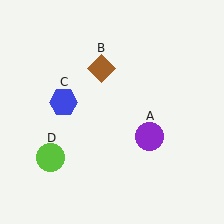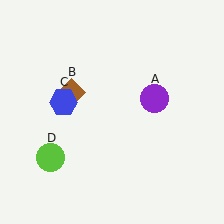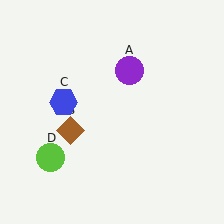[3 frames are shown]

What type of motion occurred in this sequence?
The purple circle (object A), brown diamond (object B) rotated counterclockwise around the center of the scene.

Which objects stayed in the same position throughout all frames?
Blue hexagon (object C) and lime circle (object D) remained stationary.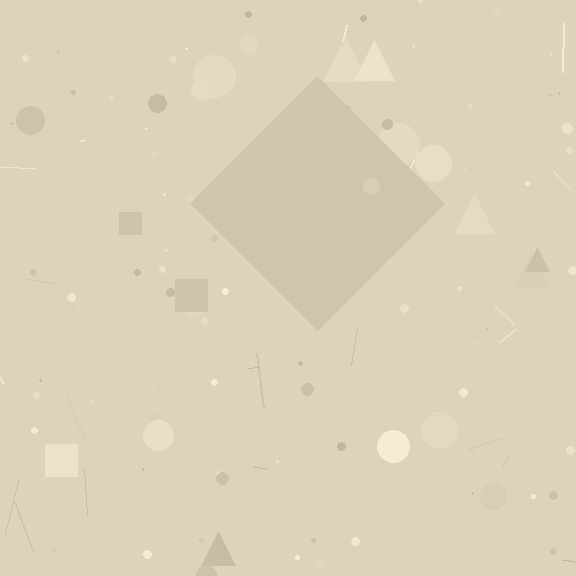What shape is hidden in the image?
A diamond is hidden in the image.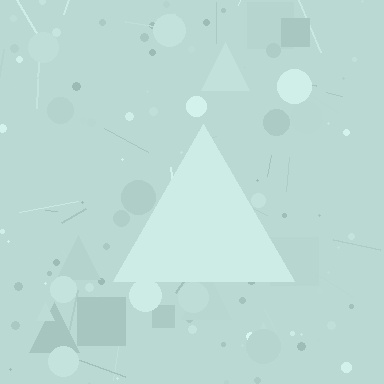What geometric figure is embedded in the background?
A triangle is embedded in the background.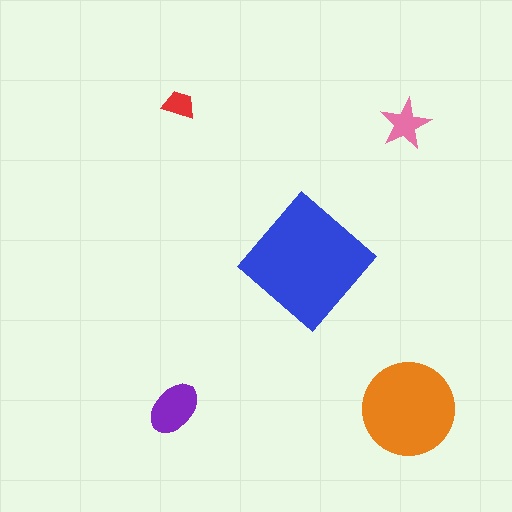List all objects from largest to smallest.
The blue diamond, the orange circle, the purple ellipse, the pink star, the red trapezoid.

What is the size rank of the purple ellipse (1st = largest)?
3rd.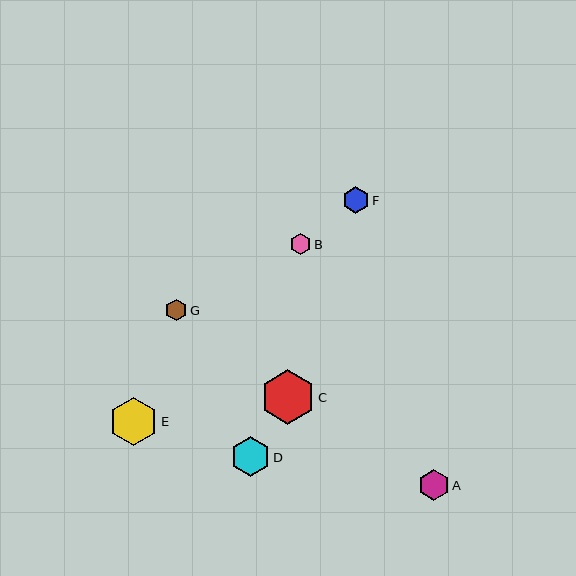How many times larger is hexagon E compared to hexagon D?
Hexagon E is approximately 1.2 times the size of hexagon D.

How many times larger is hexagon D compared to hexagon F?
Hexagon D is approximately 1.5 times the size of hexagon F.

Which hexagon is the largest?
Hexagon C is the largest with a size of approximately 54 pixels.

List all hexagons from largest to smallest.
From largest to smallest: C, E, D, A, F, B, G.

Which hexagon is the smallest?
Hexagon G is the smallest with a size of approximately 21 pixels.